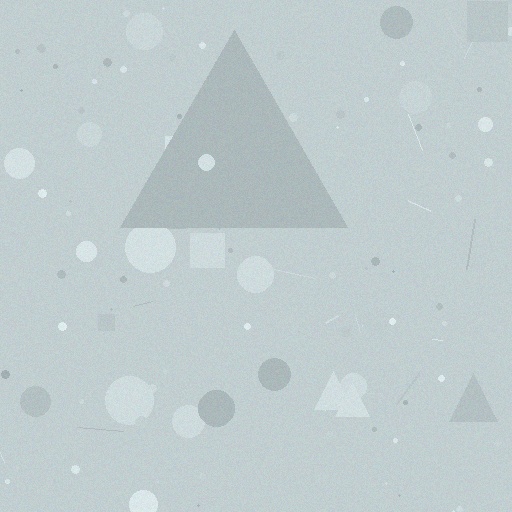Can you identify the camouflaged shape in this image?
The camouflaged shape is a triangle.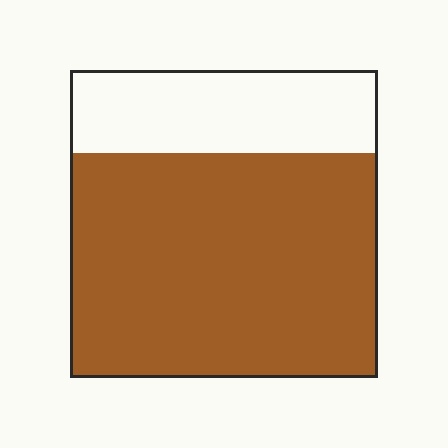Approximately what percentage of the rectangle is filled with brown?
Approximately 75%.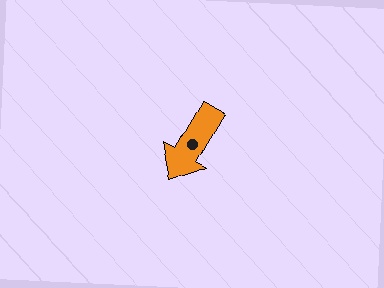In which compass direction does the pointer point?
Southwest.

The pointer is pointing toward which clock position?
Roughly 7 o'clock.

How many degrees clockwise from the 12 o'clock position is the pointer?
Approximately 210 degrees.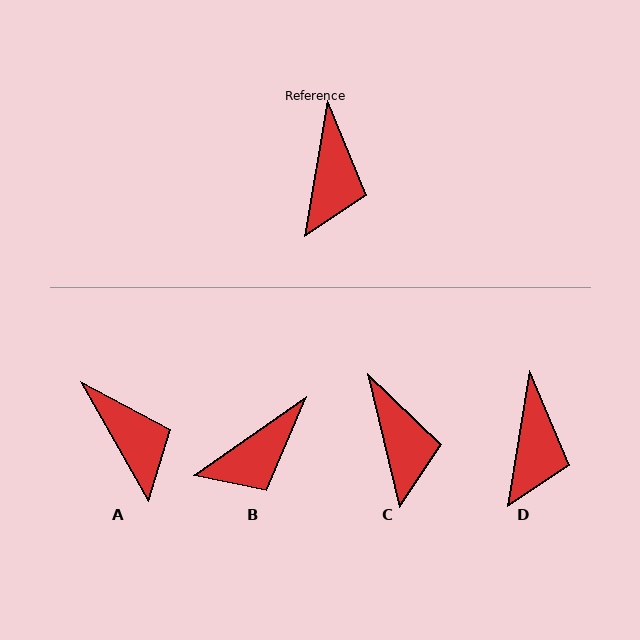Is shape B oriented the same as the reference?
No, it is off by about 45 degrees.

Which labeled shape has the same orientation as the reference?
D.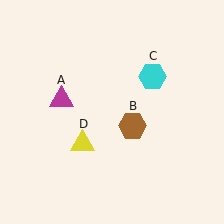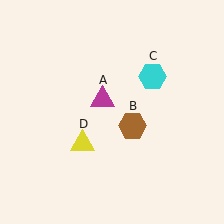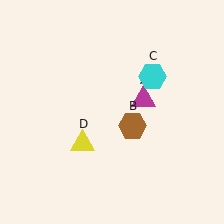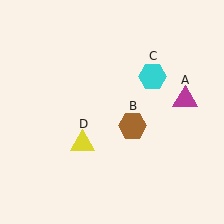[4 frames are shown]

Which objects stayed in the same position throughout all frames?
Brown hexagon (object B) and cyan hexagon (object C) and yellow triangle (object D) remained stationary.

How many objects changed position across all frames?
1 object changed position: magenta triangle (object A).